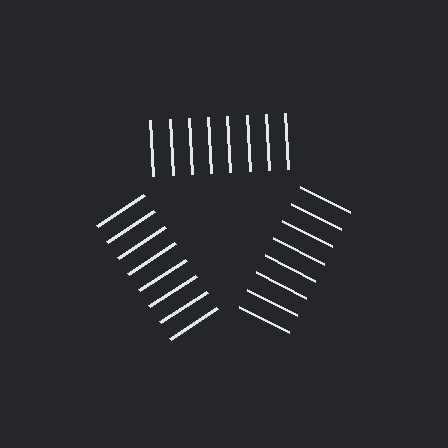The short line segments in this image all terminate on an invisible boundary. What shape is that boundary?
An illusory triangle — the line segments terminate on its edges but no continuous stroke is drawn.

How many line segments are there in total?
24 — 8 along each of the 3 edges.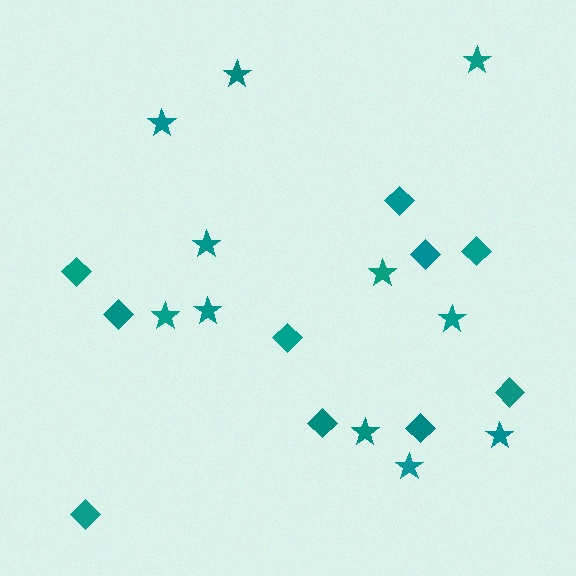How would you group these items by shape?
There are 2 groups: one group of stars (11) and one group of diamonds (10).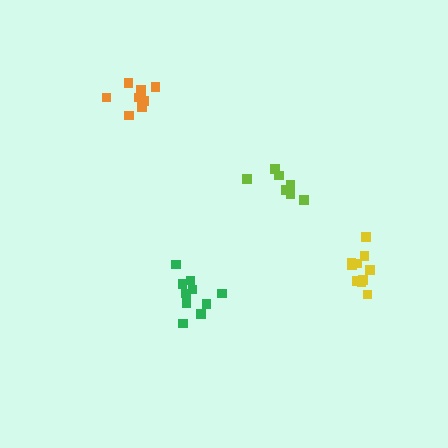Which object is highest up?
The orange cluster is topmost.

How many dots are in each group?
Group 1: 10 dots, Group 2: 9 dots, Group 3: 10 dots, Group 4: 7 dots (36 total).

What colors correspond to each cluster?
The clusters are colored: green, orange, yellow, lime.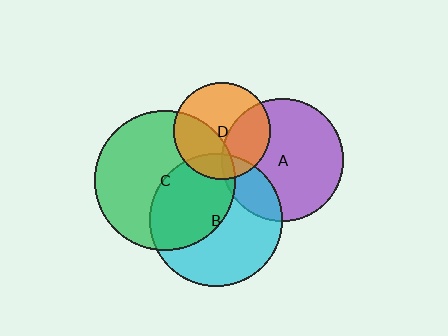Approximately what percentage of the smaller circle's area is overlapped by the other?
Approximately 5%.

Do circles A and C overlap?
Yes.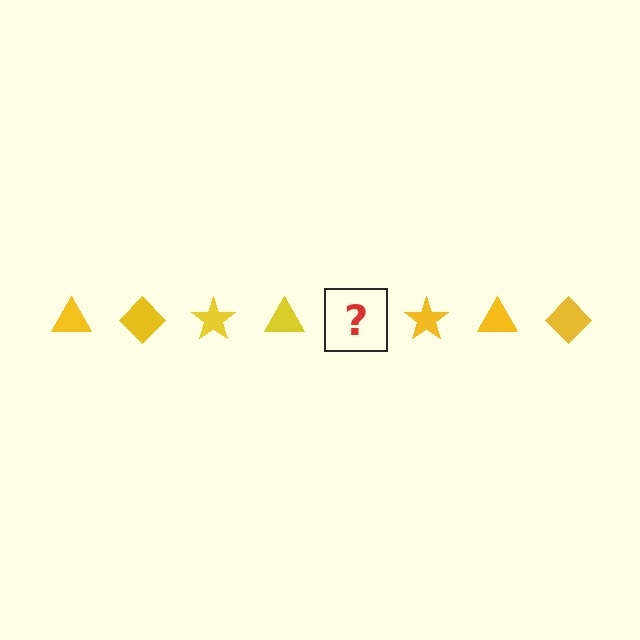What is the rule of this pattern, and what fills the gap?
The rule is that the pattern cycles through triangle, diamond, star shapes in yellow. The gap should be filled with a yellow diamond.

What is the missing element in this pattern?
The missing element is a yellow diamond.